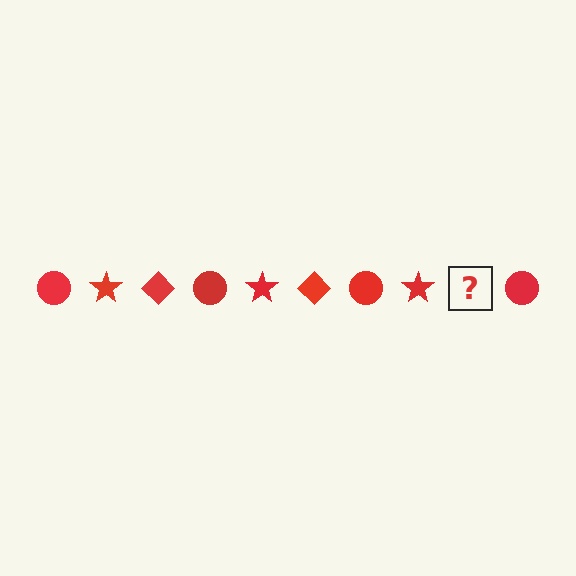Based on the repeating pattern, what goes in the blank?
The blank should be a red diamond.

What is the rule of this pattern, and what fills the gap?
The rule is that the pattern cycles through circle, star, diamond shapes in red. The gap should be filled with a red diamond.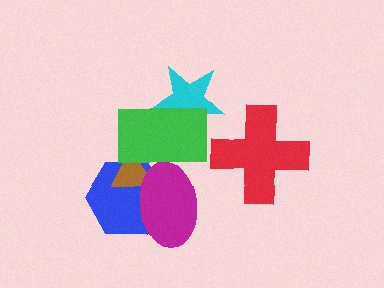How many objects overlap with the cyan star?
1 object overlaps with the cyan star.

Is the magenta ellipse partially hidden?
Yes, it is partially covered by another shape.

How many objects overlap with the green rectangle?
4 objects overlap with the green rectangle.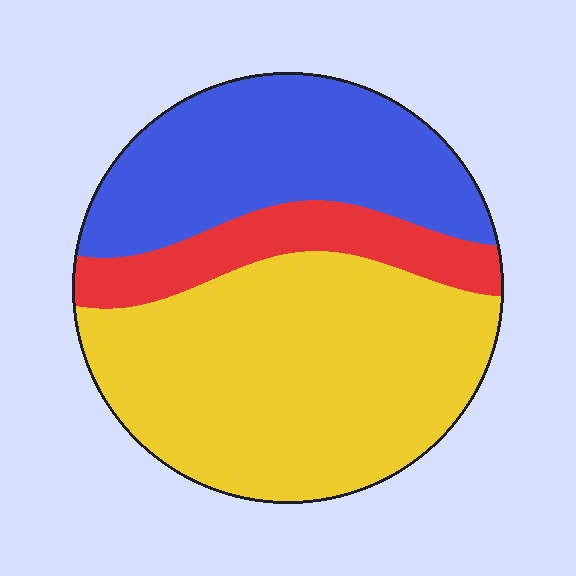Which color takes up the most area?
Yellow, at roughly 55%.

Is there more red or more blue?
Blue.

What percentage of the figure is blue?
Blue takes up between a sixth and a third of the figure.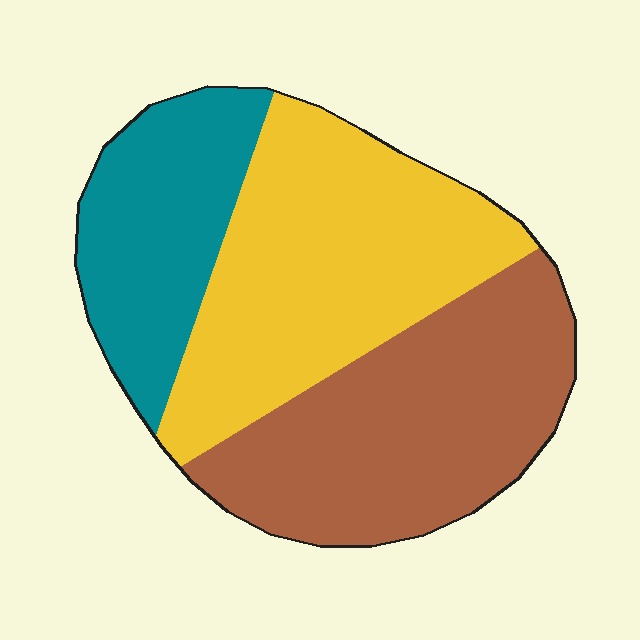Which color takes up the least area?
Teal, at roughly 25%.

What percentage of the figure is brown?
Brown covers about 40% of the figure.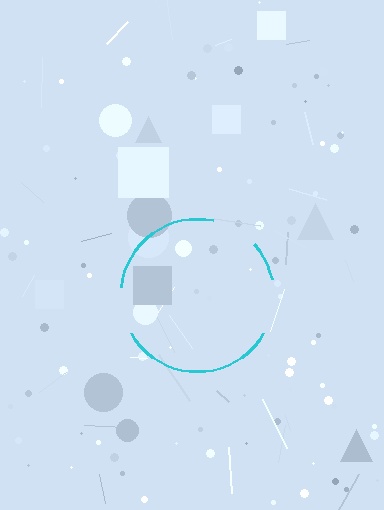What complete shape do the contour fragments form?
The contour fragments form a circle.